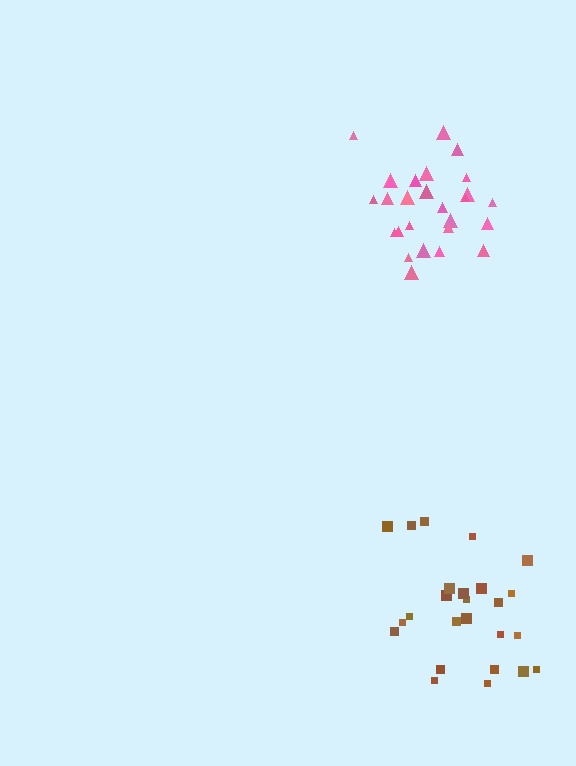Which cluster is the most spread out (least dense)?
Brown.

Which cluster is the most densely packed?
Pink.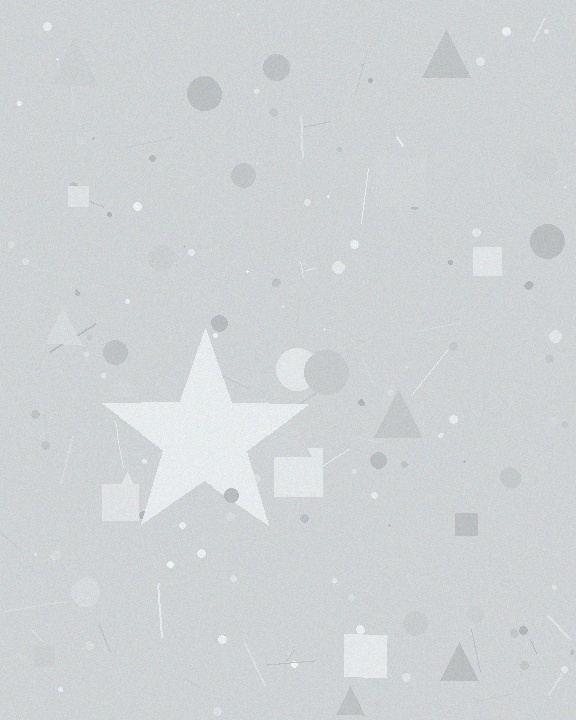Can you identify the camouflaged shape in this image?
The camouflaged shape is a star.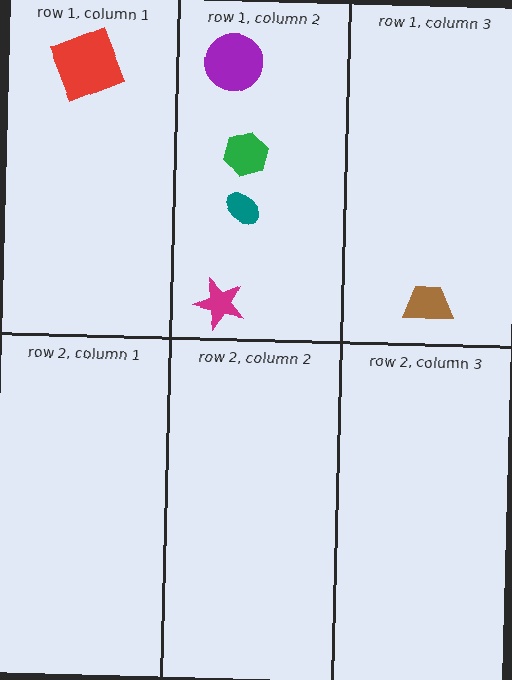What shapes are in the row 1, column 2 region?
The magenta star, the teal ellipse, the green hexagon, the purple circle.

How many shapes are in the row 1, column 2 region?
4.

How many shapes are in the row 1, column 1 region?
1.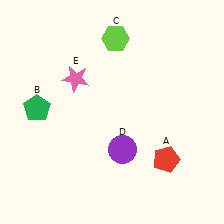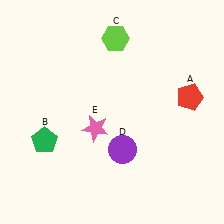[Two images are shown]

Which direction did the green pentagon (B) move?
The green pentagon (B) moved down.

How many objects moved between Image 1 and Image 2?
3 objects moved between the two images.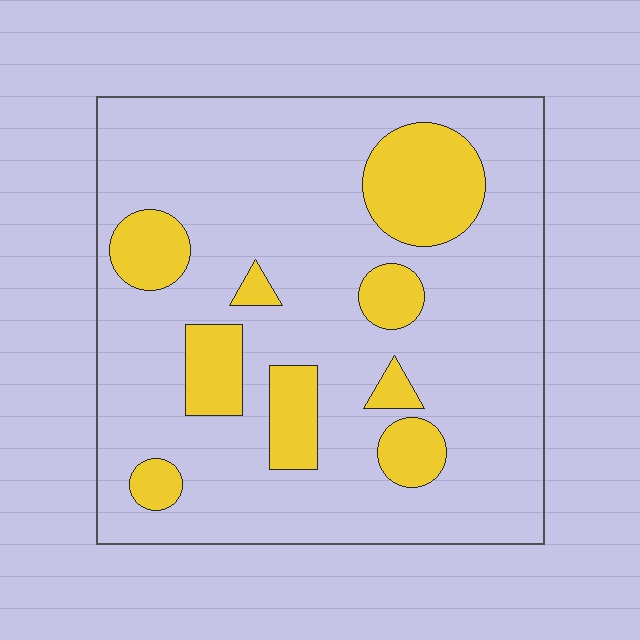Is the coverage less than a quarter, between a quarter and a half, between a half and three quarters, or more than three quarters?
Less than a quarter.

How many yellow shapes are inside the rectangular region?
9.